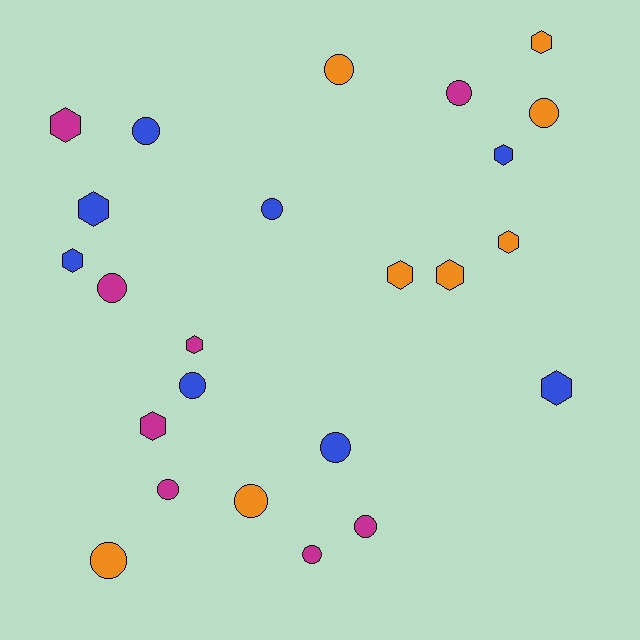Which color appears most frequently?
Orange, with 8 objects.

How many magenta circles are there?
There are 5 magenta circles.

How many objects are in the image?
There are 24 objects.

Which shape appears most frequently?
Circle, with 13 objects.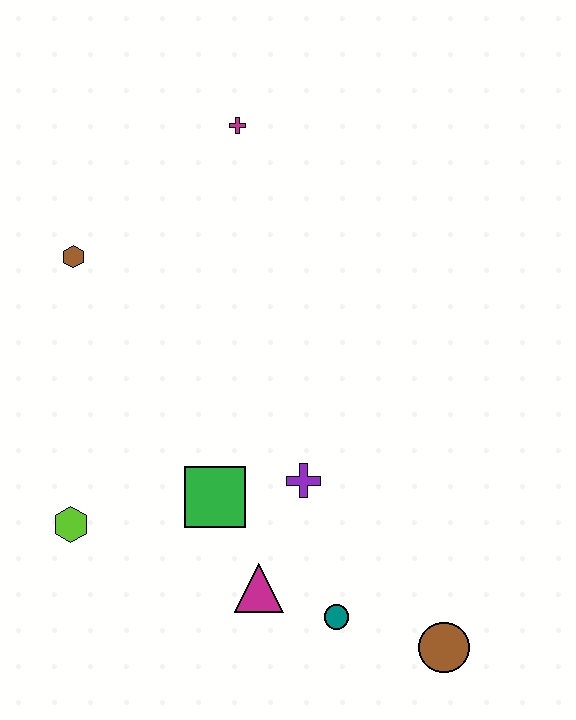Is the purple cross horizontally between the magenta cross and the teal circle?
Yes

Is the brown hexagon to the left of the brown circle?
Yes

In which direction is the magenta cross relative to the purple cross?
The magenta cross is above the purple cross.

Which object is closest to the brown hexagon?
The magenta cross is closest to the brown hexagon.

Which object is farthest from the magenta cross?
The brown circle is farthest from the magenta cross.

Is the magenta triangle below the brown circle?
No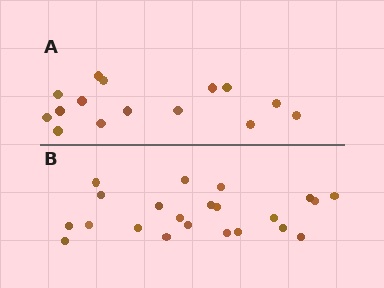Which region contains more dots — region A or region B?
Region B (the bottom region) has more dots.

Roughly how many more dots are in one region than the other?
Region B has roughly 8 or so more dots than region A.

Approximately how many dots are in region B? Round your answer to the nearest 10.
About 20 dots. (The exact count is 22, which rounds to 20.)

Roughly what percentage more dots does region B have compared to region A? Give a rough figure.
About 45% more.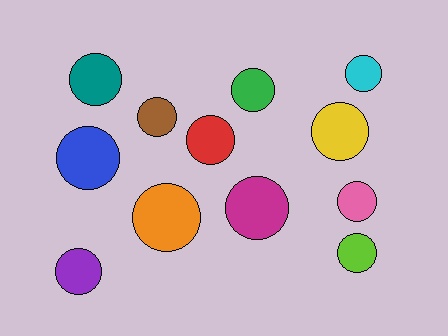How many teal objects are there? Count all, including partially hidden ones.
There is 1 teal object.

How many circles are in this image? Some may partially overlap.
There are 12 circles.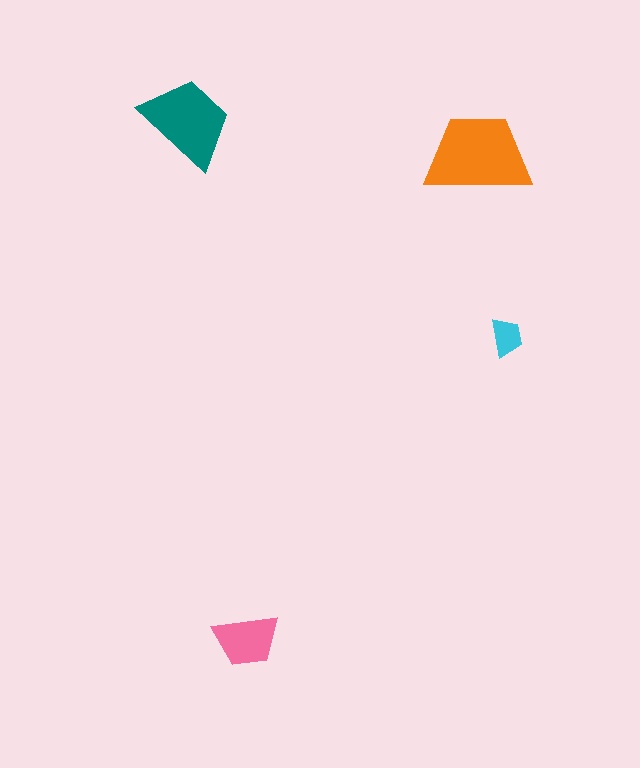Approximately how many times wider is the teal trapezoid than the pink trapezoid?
About 1.5 times wider.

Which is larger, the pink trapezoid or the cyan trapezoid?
The pink one.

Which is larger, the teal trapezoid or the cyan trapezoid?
The teal one.